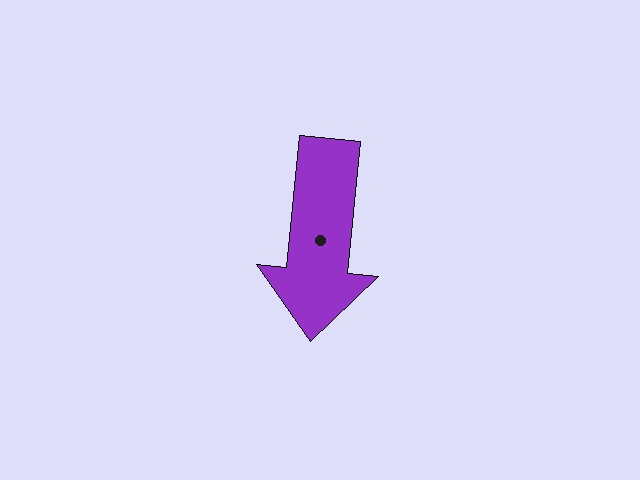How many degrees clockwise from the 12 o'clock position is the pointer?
Approximately 185 degrees.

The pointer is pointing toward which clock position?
Roughly 6 o'clock.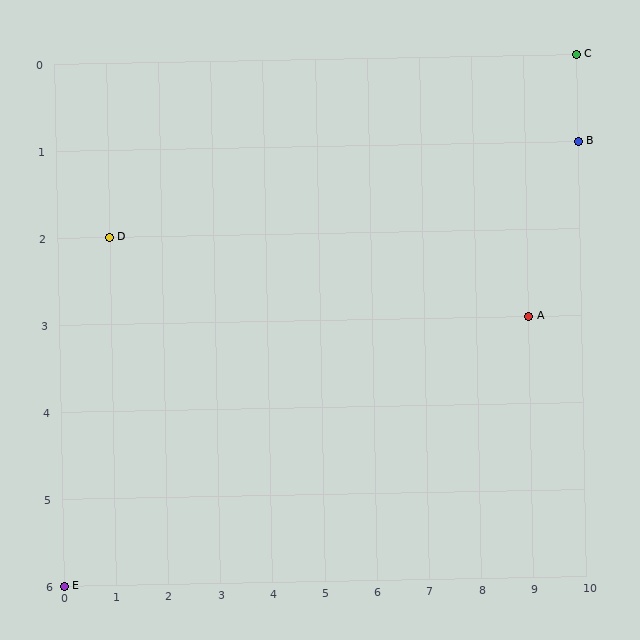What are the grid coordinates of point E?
Point E is at grid coordinates (0, 6).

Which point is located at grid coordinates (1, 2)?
Point D is at (1, 2).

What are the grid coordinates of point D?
Point D is at grid coordinates (1, 2).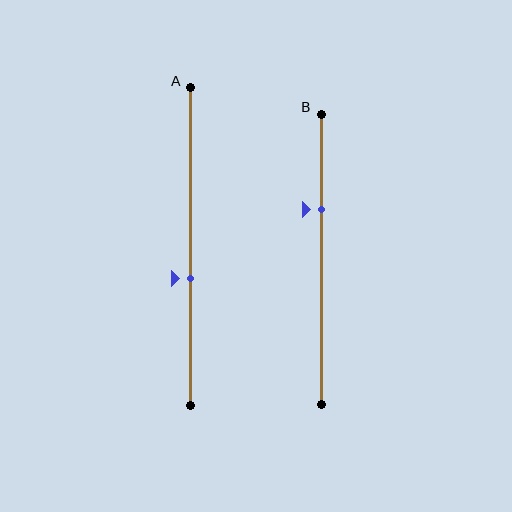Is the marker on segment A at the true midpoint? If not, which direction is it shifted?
No, the marker on segment A is shifted downward by about 10% of the segment length.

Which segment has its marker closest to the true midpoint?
Segment A has its marker closest to the true midpoint.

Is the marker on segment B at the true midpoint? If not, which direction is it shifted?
No, the marker on segment B is shifted upward by about 17% of the segment length.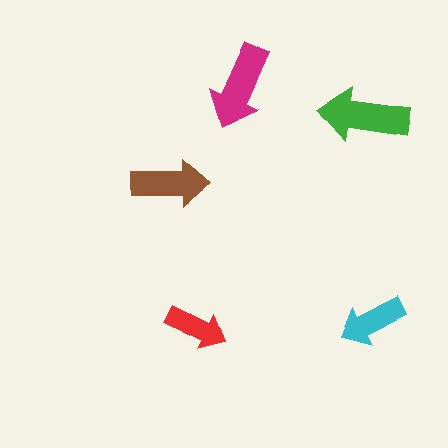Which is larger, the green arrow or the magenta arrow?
The green one.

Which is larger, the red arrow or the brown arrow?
The brown one.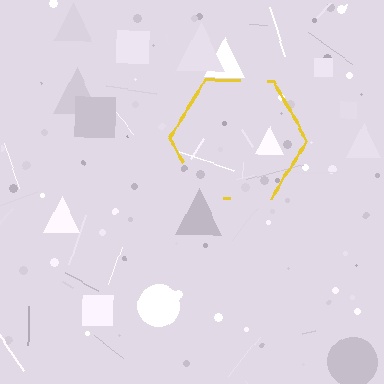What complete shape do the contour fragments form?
The contour fragments form a hexagon.